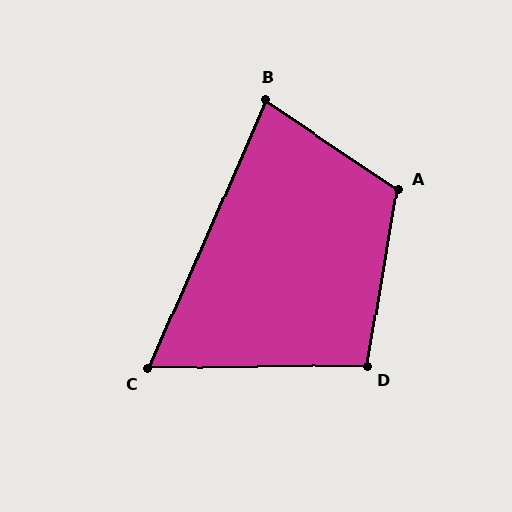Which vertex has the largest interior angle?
A, at approximately 115 degrees.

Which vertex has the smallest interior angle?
C, at approximately 65 degrees.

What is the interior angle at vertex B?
Approximately 80 degrees (acute).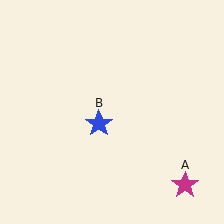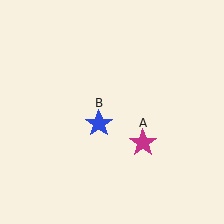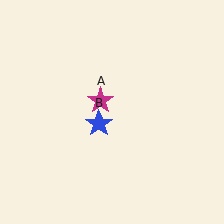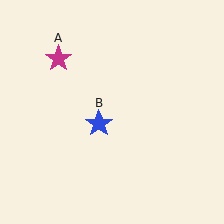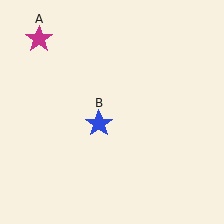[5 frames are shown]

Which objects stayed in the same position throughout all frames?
Blue star (object B) remained stationary.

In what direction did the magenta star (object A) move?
The magenta star (object A) moved up and to the left.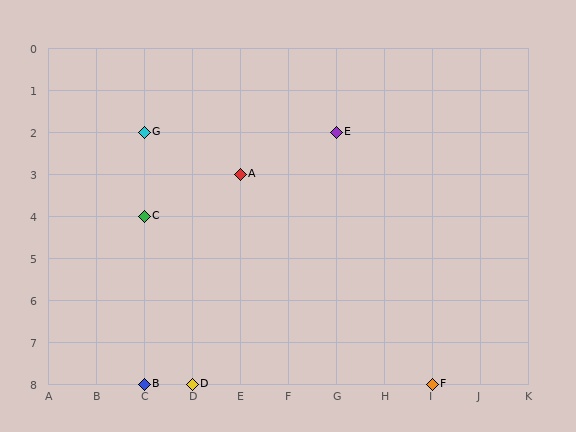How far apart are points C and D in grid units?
Points C and D are 1 column and 4 rows apart (about 4.1 grid units diagonally).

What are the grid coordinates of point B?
Point B is at grid coordinates (C, 8).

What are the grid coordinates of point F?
Point F is at grid coordinates (I, 8).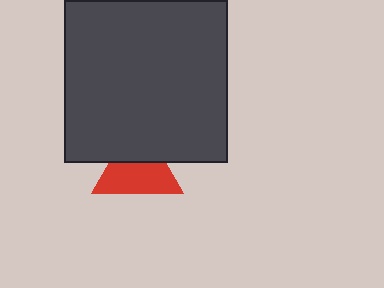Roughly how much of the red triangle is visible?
About half of it is visible (roughly 60%).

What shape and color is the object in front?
The object in front is a dark gray square.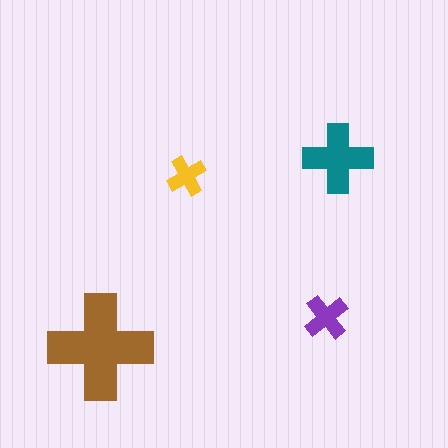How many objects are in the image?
There are 4 objects in the image.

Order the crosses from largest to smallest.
the brown one, the teal one, the purple one, the yellow one.